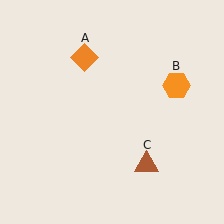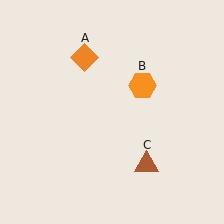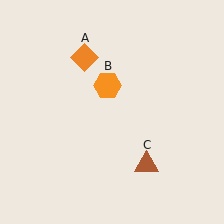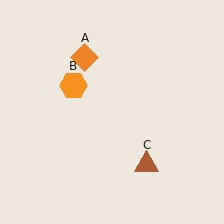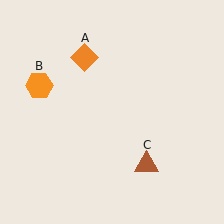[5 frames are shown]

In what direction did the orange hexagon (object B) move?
The orange hexagon (object B) moved left.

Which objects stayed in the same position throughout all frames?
Orange diamond (object A) and brown triangle (object C) remained stationary.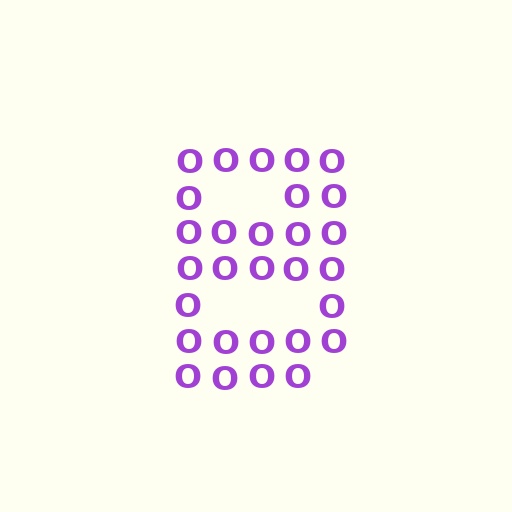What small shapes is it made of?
It is made of small letter O's.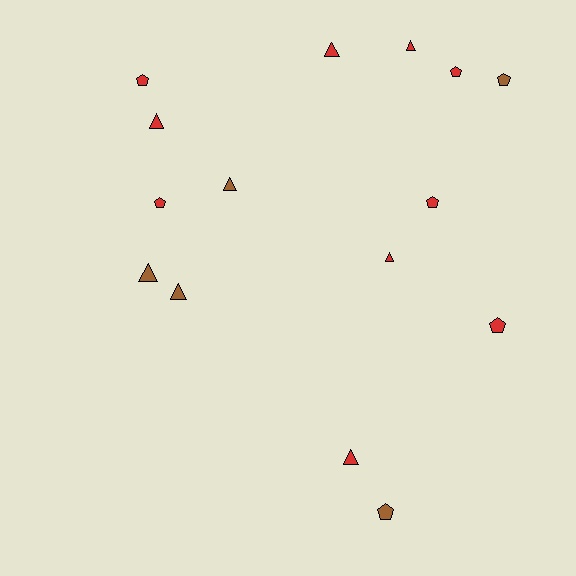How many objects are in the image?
There are 15 objects.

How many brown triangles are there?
There are 3 brown triangles.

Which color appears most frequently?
Red, with 10 objects.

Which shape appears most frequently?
Triangle, with 8 objects.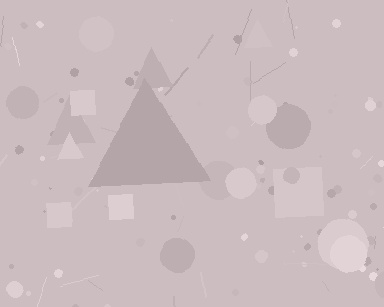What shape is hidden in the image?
A triangle is hidden in the image.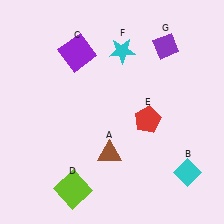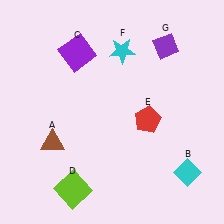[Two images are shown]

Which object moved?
The brown triangle (A) moved left.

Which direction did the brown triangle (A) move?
The brown triangle (A) moved left.